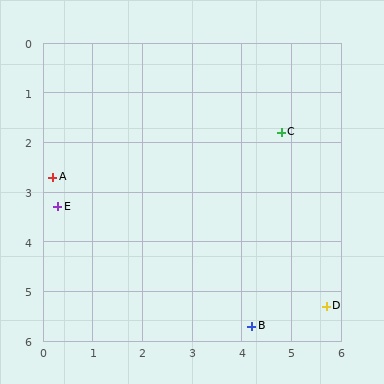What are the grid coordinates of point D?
Point D is at approximately (5.7, 5.3).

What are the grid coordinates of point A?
Point A is at approximately (0.2, 2.7).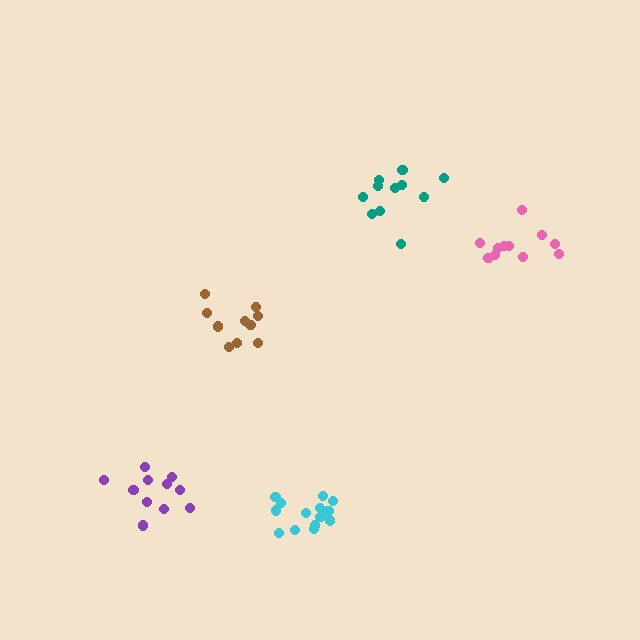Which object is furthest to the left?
The purple cluster is leftmost.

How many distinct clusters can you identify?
There are 5 distinct clusters.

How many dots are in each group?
Group 1: 11 dots, Group 2: 14 dots, Group 3: 10 dots, Group 4: 11 dots, Group 5: 11 dots (57 total).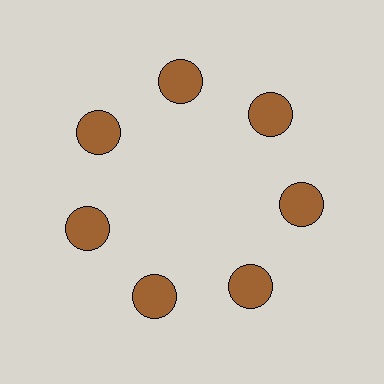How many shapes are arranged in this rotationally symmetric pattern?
There are 7 shapes, arranged in 7 groups of 1.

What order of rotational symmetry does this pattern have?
This pattern has 7-fold rotational symmetry.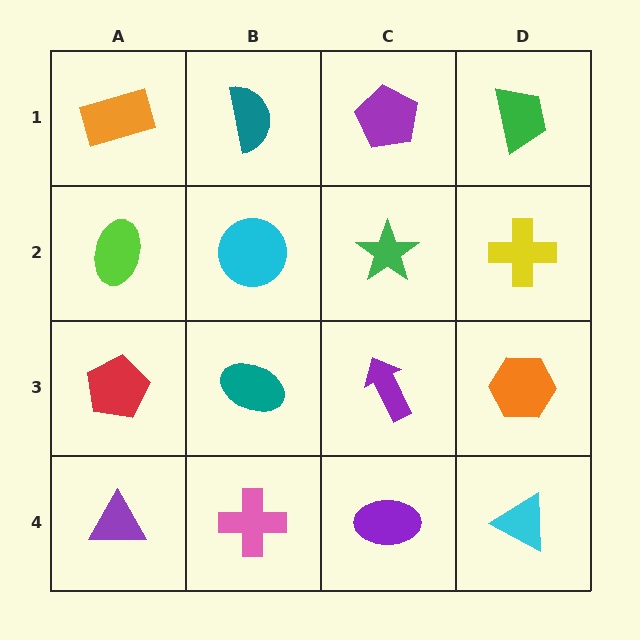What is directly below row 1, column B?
A cyan circle.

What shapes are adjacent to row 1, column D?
A yellow cross (row 2, column D), a purple pentagon (row 1, column C).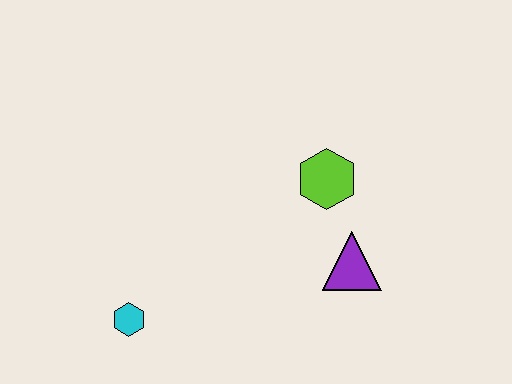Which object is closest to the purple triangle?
The lime hexagon is closest to the purple triangle.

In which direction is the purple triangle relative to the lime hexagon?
The purple triangle is below the lime hexagon.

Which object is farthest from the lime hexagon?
The cyan hexagon is farthest from the lime hexagon.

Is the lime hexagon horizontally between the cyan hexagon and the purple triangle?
Yes